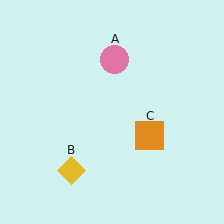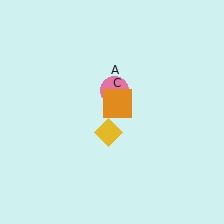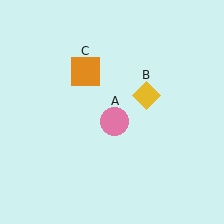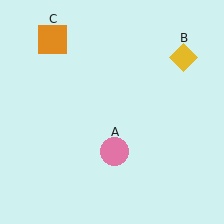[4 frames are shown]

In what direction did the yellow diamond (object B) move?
The yellow diamond (object B) moved up and to the right.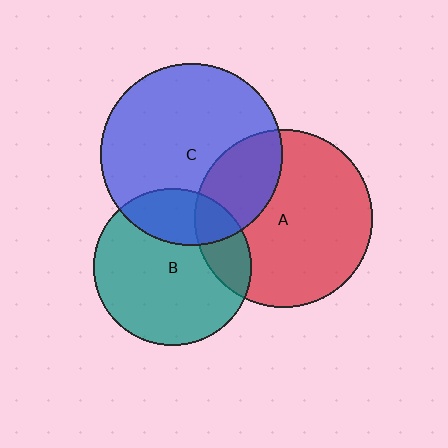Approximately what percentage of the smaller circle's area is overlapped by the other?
Approximately 25%.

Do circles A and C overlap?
Yes.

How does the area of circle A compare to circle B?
Approximately 1.3 times.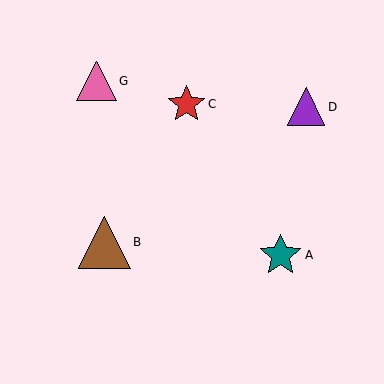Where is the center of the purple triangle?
The center of the purple triangle is at (306, 107).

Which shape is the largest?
The brown triangle (labeled B) is the largest.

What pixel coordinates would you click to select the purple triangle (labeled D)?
Click at (306, 107) to select the purple triangle D.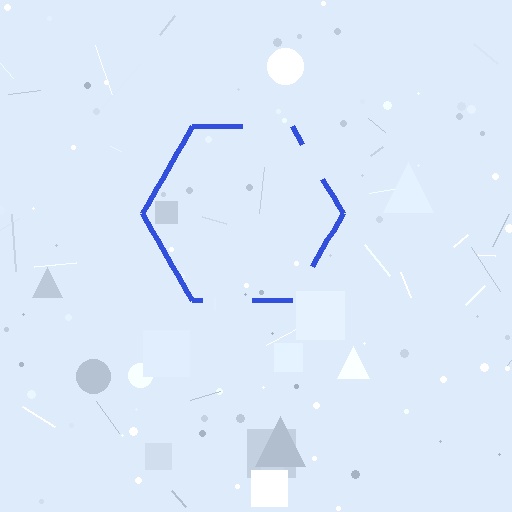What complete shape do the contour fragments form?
The contour fragments form a hexagon.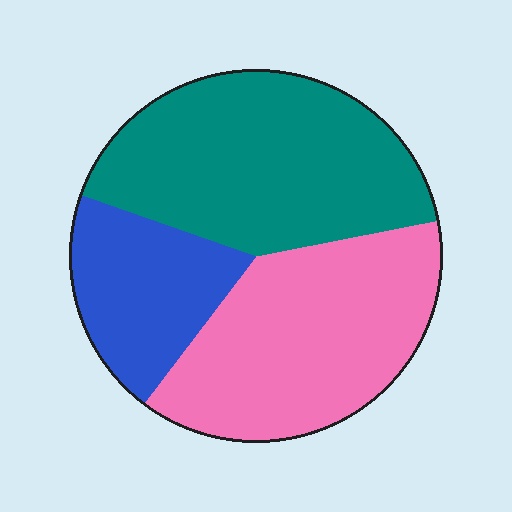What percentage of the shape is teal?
Teal covers 42% of the shape.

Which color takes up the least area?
Blue, at roughly 20%.